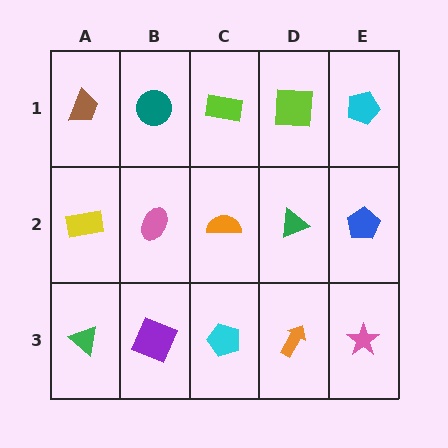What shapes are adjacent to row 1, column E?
A blue pentagon (row 2, column E), a lime square (row 1, column D).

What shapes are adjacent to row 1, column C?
An orange semicircle (row 2, column C), a teal circle (row 1, column B), a lime square (row 1, column D).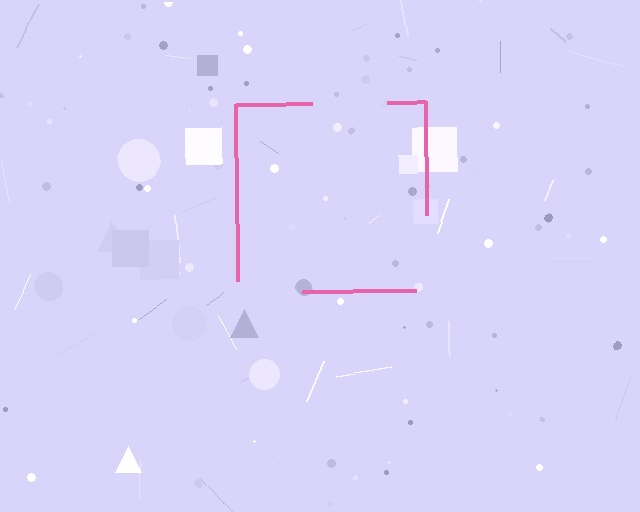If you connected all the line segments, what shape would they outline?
They would outline a square.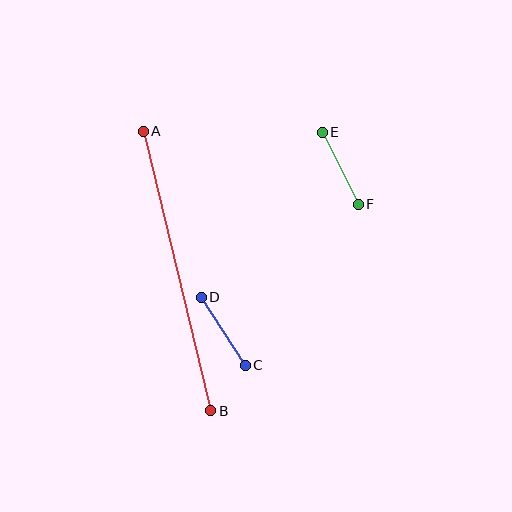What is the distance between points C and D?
The distance is approximately 81 pixels.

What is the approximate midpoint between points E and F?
The midpoint is at approximately (340, 168) pixels.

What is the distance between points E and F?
The distance is approximately 80 pixels.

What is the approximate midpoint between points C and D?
The midpoint is at approximately (223, 331) pixels.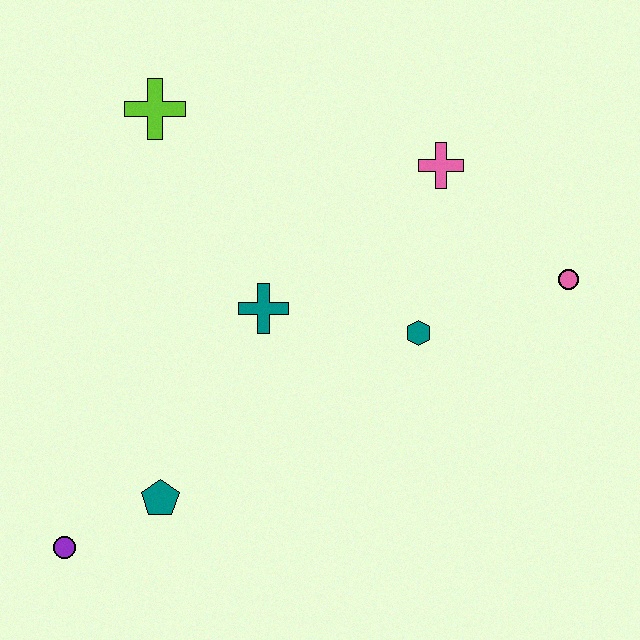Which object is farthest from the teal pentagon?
The pink circle is farthest from the teal pentagon.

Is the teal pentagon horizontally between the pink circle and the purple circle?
Yes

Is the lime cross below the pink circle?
No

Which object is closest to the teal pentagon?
The purple circle is closest to the teal pentagon.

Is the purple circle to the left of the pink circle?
Yes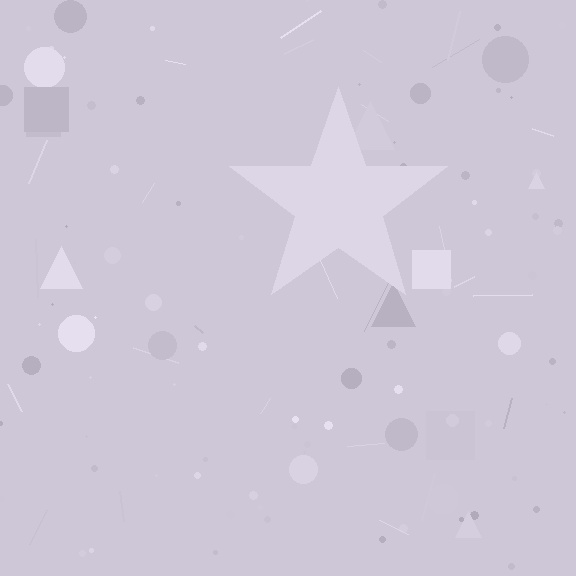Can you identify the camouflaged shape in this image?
The camouflaged shape is a star.